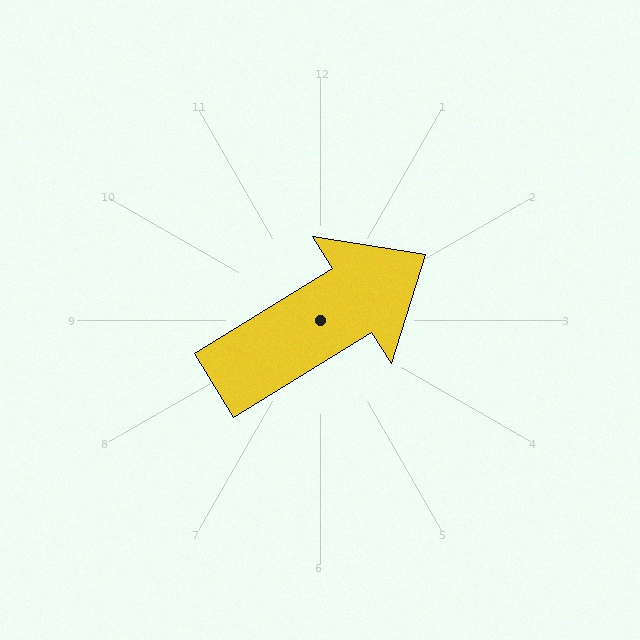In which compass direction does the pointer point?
Northeast.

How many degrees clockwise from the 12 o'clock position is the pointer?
Approximately 58 degrees.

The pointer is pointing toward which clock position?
Roughly 2 o'clock.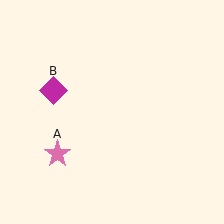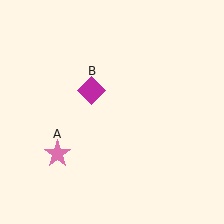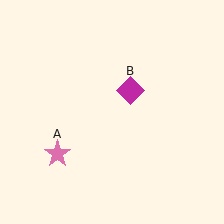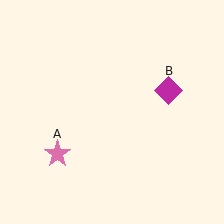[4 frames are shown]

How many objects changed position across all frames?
1 object changed position: magenta diamond (object B).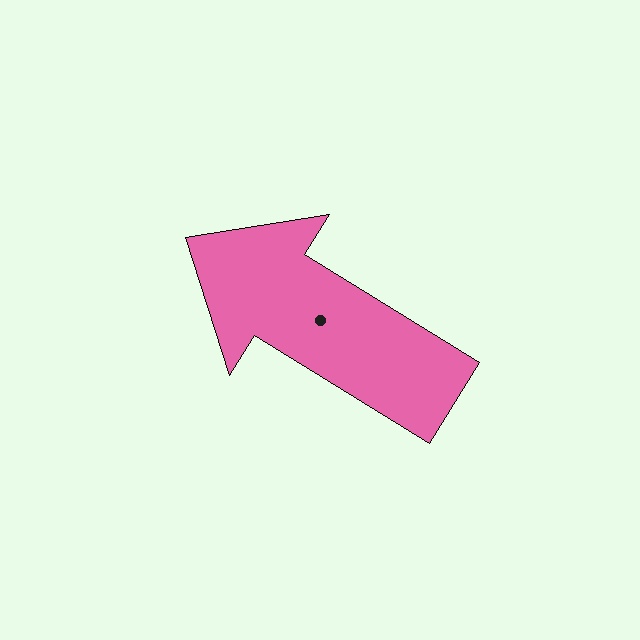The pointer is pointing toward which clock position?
Roughly 10 o'clock.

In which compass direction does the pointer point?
Northwest.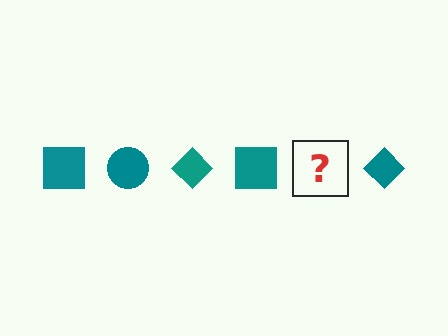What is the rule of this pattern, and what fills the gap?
The rule is that the pattern cycles through square, circle, diamond shapes in teal. The gap should be filled with a teal circle.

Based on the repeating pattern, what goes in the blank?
The blank should be a teal circle.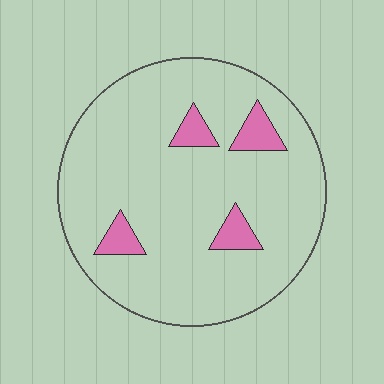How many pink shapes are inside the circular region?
4.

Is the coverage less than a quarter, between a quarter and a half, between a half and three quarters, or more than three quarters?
Less than a quarter.